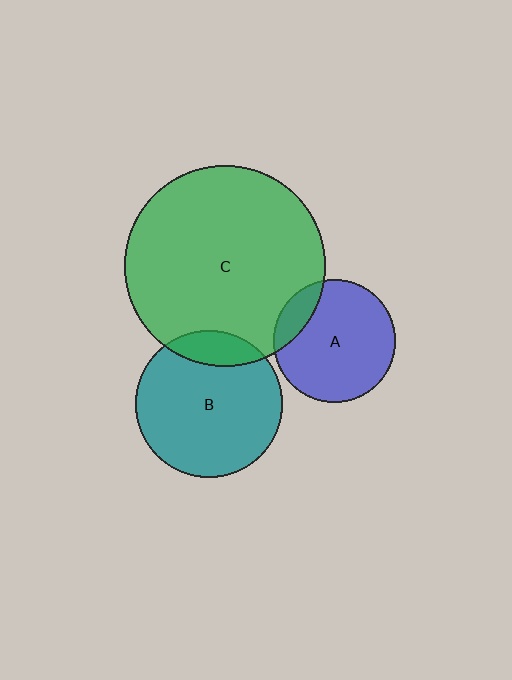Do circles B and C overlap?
Yes.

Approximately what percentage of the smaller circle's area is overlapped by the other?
Approximately 15%.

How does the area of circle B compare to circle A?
Approximately 1.4 times.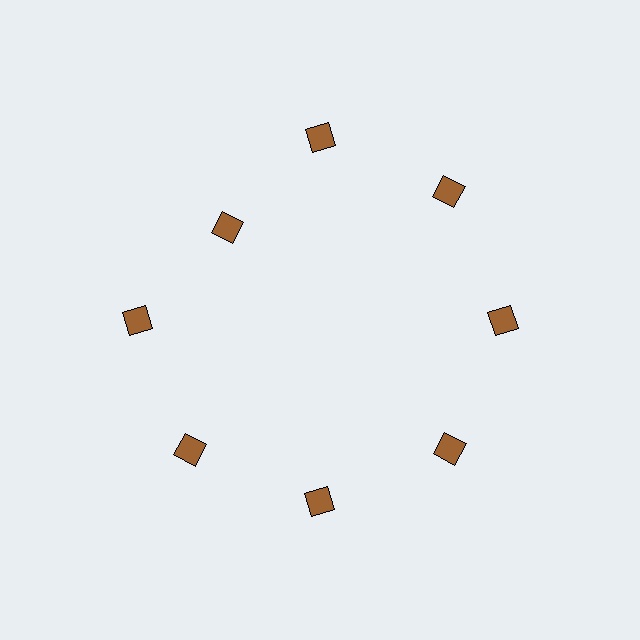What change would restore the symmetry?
The symmetry would be restored by moving it outward, back onto the ring so that all 8 diamonds sit at equal angles and equal distance from the center.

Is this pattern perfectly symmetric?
No. The 8 brown diamonds are arranged in a ring, but one element near the 10 o'clock position is pulled inward toward the center, breaking the 8-fold rotational symmetry.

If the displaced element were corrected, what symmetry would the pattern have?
It would have 8-fold rotational symmetry — the pattern would map onto itself every 45 degrees.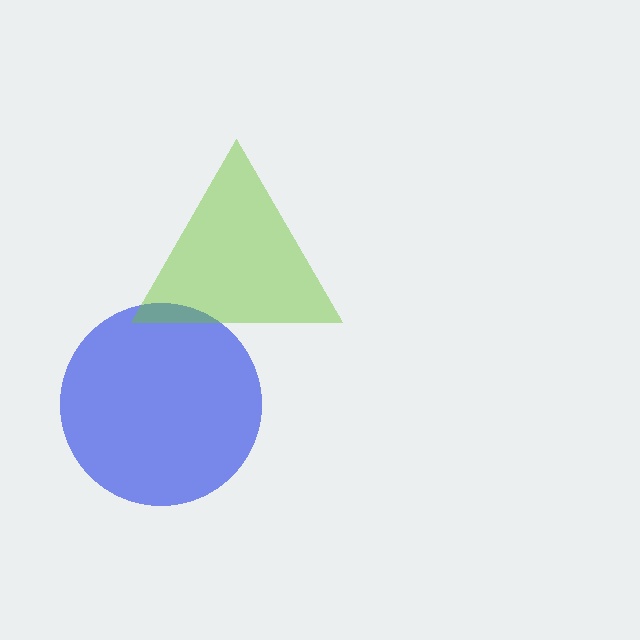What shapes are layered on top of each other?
The layered shapes are: a blue circle, a lime triangle.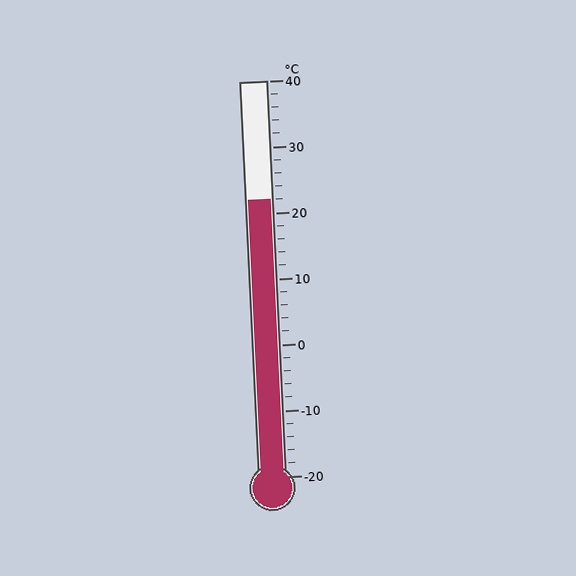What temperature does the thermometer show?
The thermometer shows approximately 22°C.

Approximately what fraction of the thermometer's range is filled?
The thermometer is filled to approximately 70% of its range.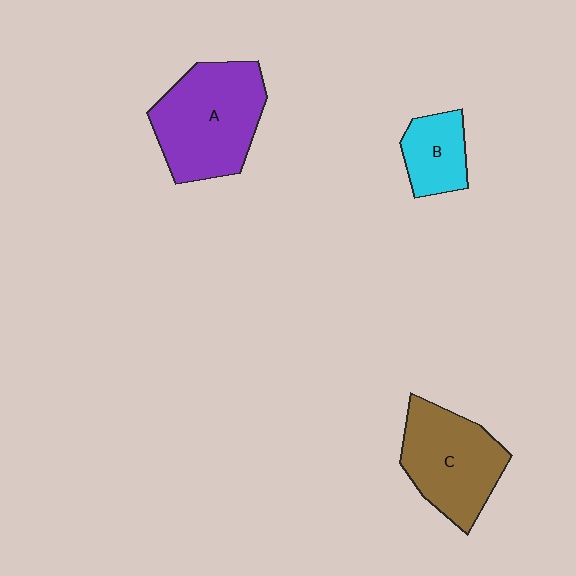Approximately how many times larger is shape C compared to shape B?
Approximately 1.9 times.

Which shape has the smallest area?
Shape B (cyan).